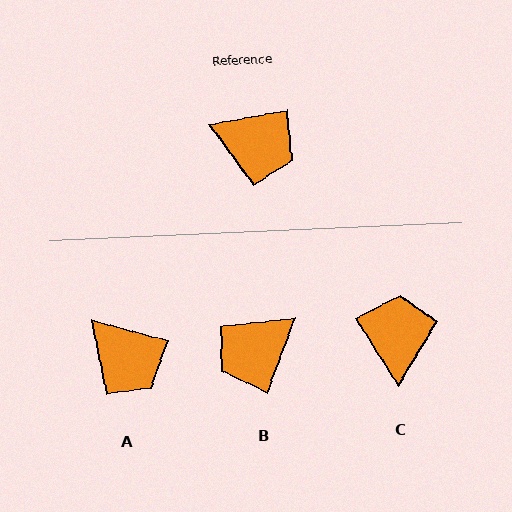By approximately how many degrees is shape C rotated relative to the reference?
Approximately 112 degrees counter-clockwise.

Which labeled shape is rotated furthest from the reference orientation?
B, about 121 degrees away.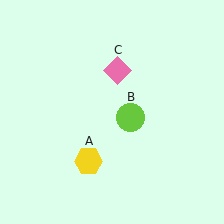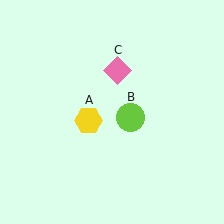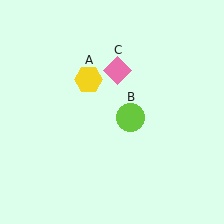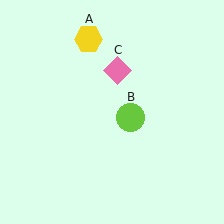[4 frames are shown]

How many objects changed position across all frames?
1 object changed position: yellow hexagon (object A).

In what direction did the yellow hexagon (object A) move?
The yellow hexagon (object A) moved up.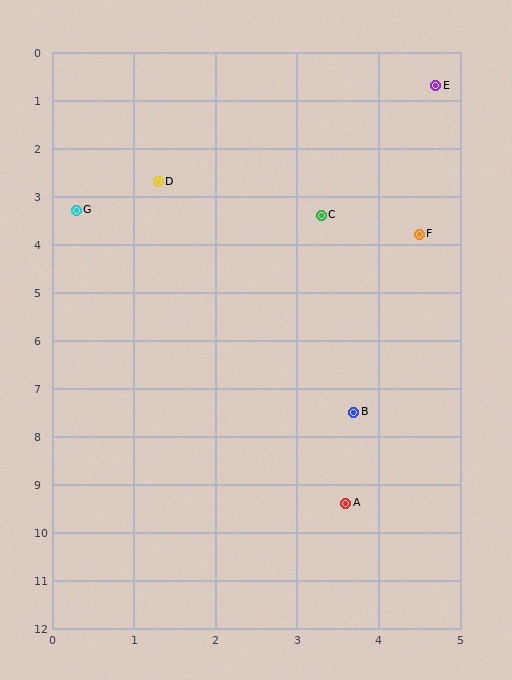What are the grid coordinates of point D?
Point D is at approximately (1.3, 2.7).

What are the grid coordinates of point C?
Point C is at approximately (3.3, 3.4).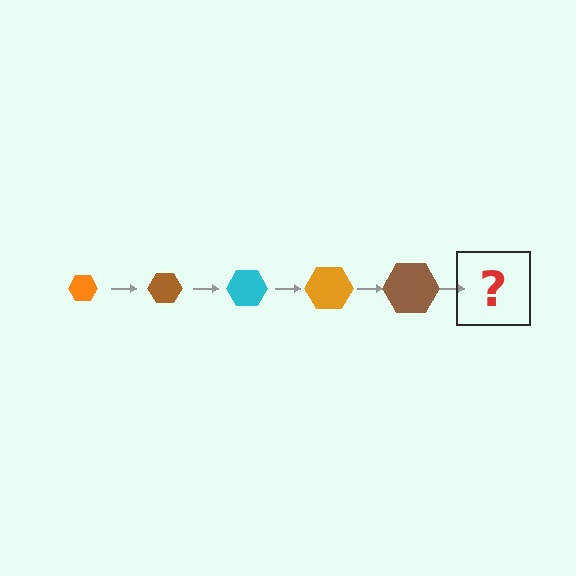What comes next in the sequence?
The next element should be a cyan hexagon, larger than the previous one.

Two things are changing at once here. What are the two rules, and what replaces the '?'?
The two rules are that the hexagon grows larger each step and the color cycles through orange, brown, and cyan. The '?' should be a cyan hexagon, larger than the previous one.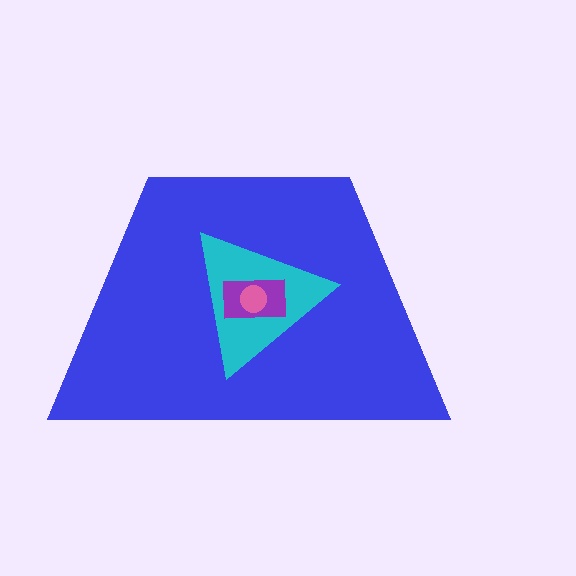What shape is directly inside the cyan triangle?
The purple rectangle.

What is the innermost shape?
The pink circle.